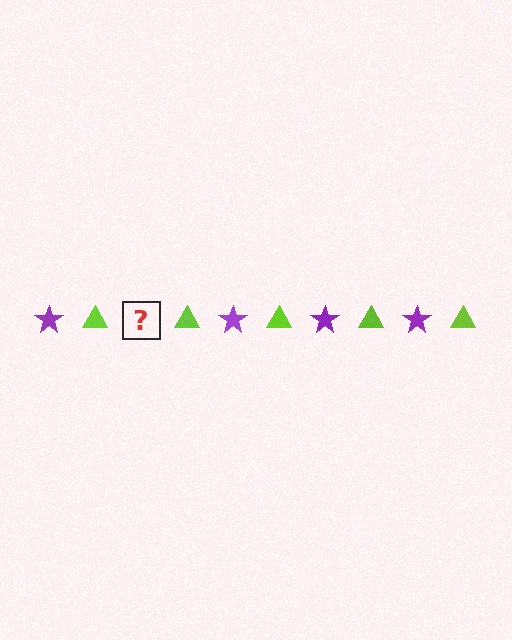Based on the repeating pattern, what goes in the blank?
The blank should be a purple star.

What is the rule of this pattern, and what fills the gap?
The rule is that the pattern alternates between purple star and lime triangle. The gap should be filled with a purple star.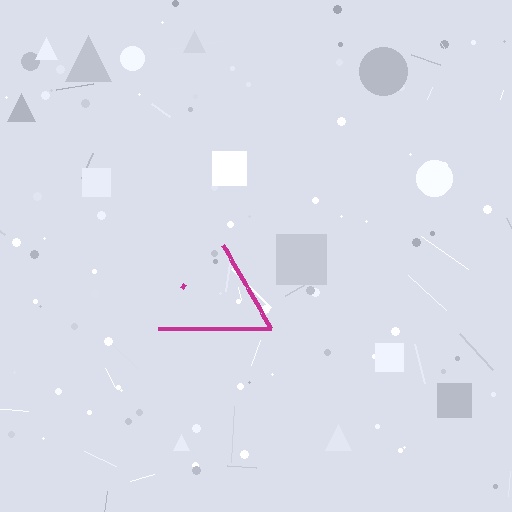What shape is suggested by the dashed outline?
The dashed outline suggests a triangle.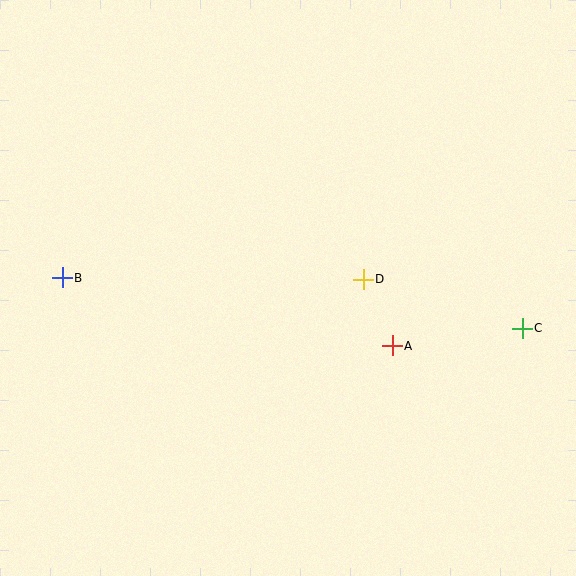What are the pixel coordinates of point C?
Point C is at (522, 328).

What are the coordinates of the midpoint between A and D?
The midpoint between A and D is at (378, 313).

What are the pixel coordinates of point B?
Point B is at (62, 278).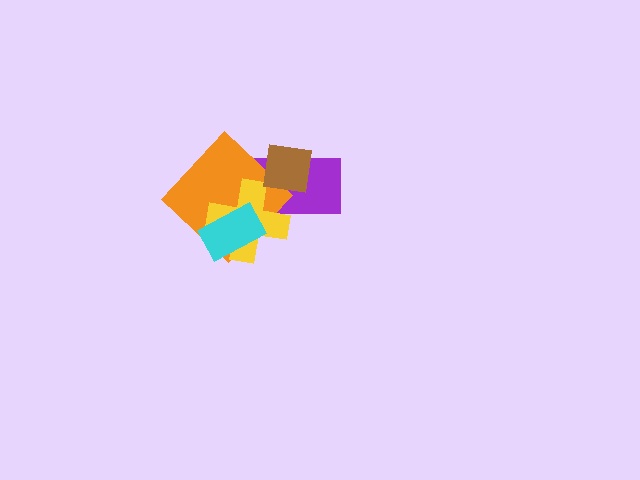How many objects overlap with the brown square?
2 objects overlap with the brown square.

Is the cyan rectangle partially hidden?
No, no other shape covers it.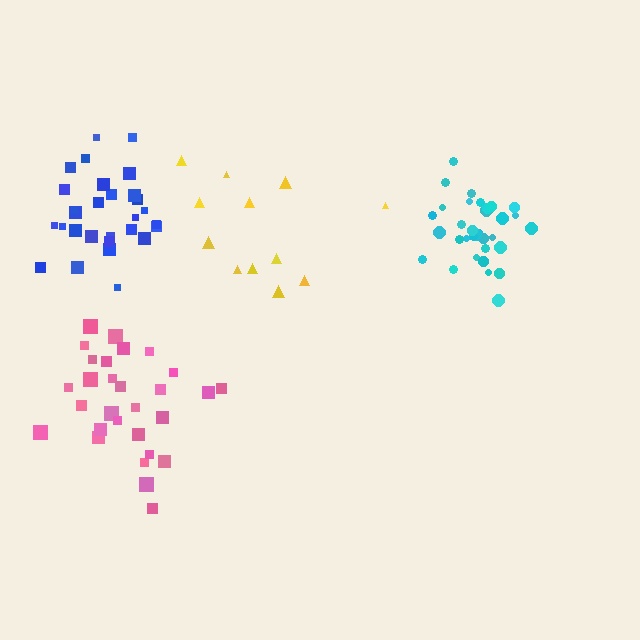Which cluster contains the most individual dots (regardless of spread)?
Cyan (33).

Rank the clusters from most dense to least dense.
cyan, blue, pink, yellow.